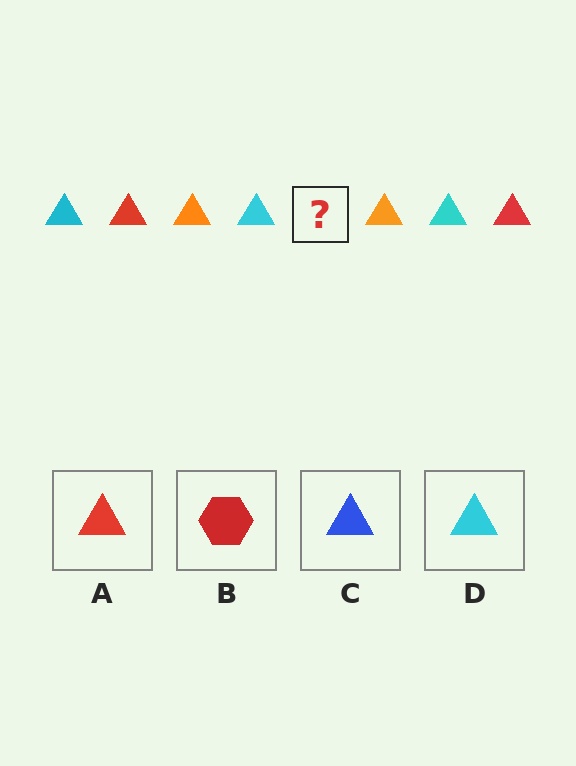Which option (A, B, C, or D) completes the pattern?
A.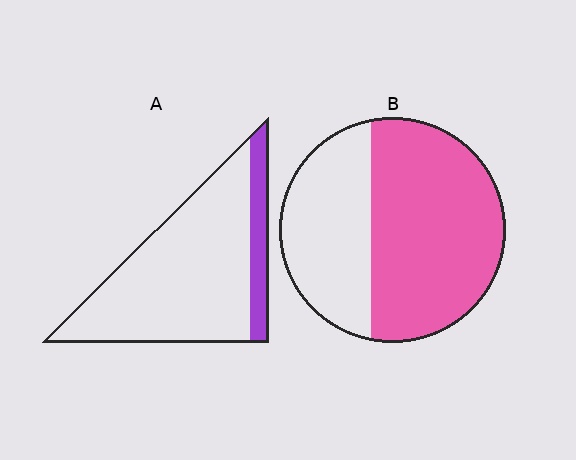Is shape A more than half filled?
No.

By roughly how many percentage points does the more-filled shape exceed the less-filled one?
By roughly 45 percentage points (B over A).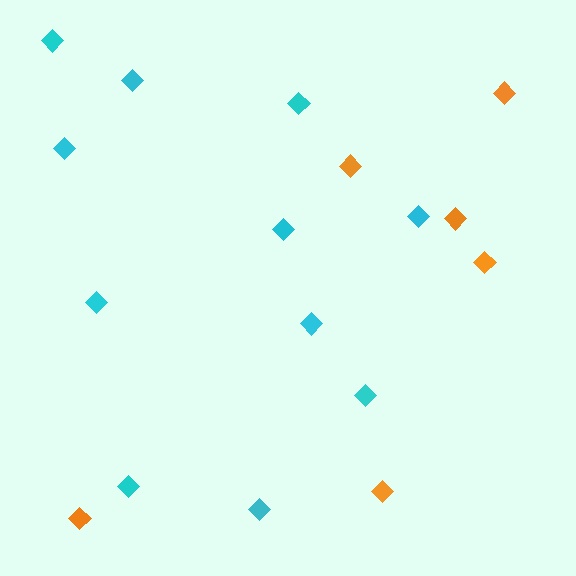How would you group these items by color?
There are 2 groups: one group of cyan diamonds (11) and one group of orange diamonds (6).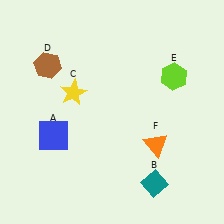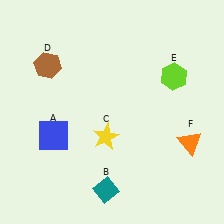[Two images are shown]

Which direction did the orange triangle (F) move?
The orange triangle (F) moved right.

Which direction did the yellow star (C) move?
The yellow star (C) moved down.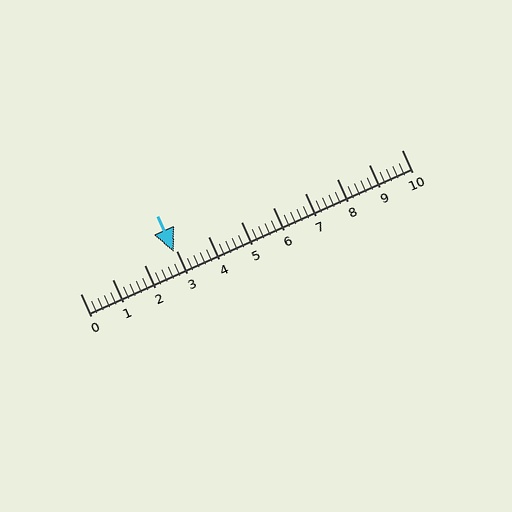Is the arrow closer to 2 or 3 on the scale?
The arrow is closer to 3.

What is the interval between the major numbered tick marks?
The major tick marks are spaced 1 units apart.